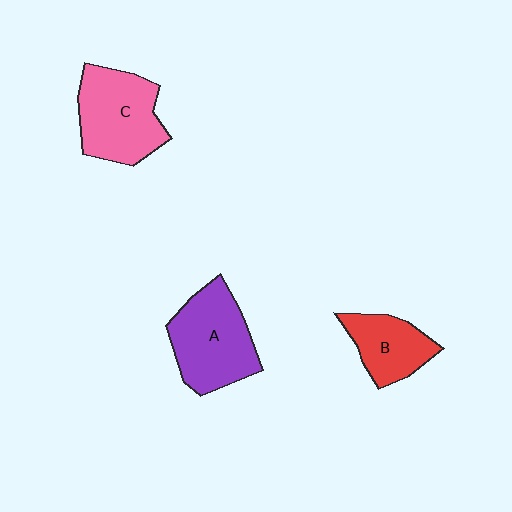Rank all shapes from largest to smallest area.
From largest to smallest: A (purple), C (pink), B (red).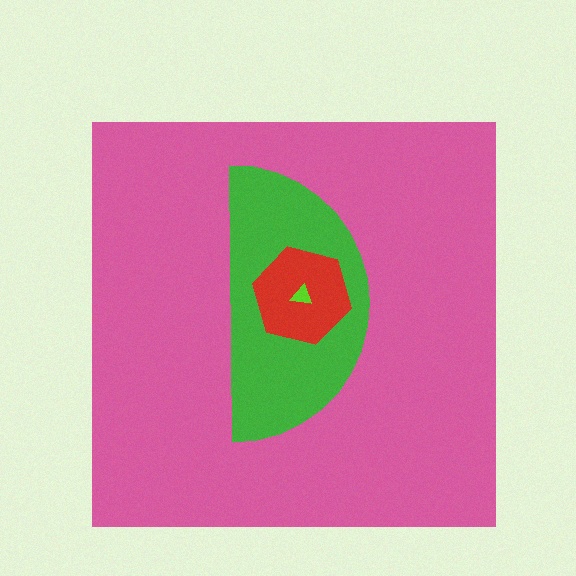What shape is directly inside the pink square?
The green semicircle.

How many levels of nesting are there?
4.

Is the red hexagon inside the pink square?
Yes.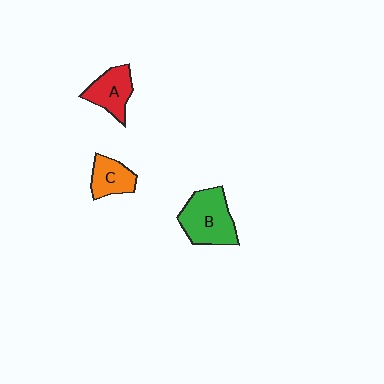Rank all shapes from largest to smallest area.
From largest to smallest: B (green), A (red), C (orange).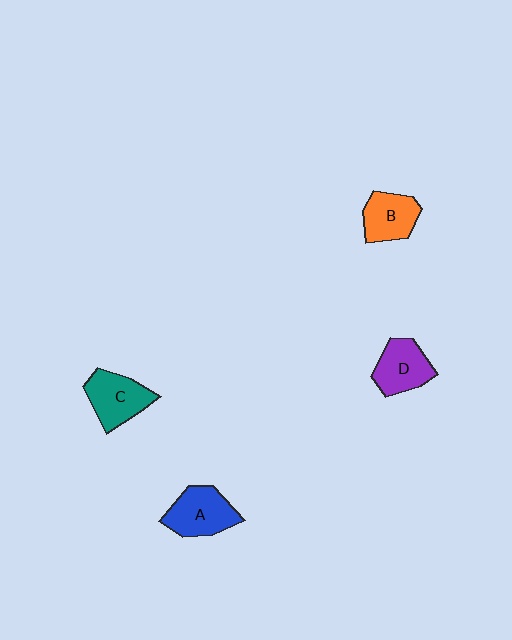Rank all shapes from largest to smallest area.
From largest to smallest: A (blue), C (teal), D (purple), B (orange).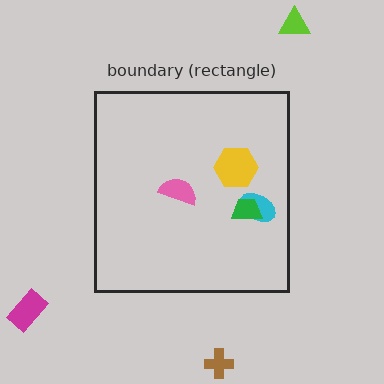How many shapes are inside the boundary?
4 inside, 3 outside.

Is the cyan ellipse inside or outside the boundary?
Inside.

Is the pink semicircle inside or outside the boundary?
Inside.